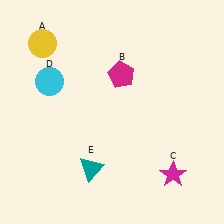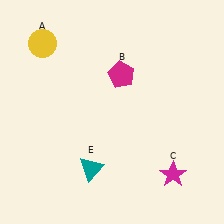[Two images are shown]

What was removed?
The cyan circle (D) was removed in Image 2.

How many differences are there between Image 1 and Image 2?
There is 1 difference between the two images.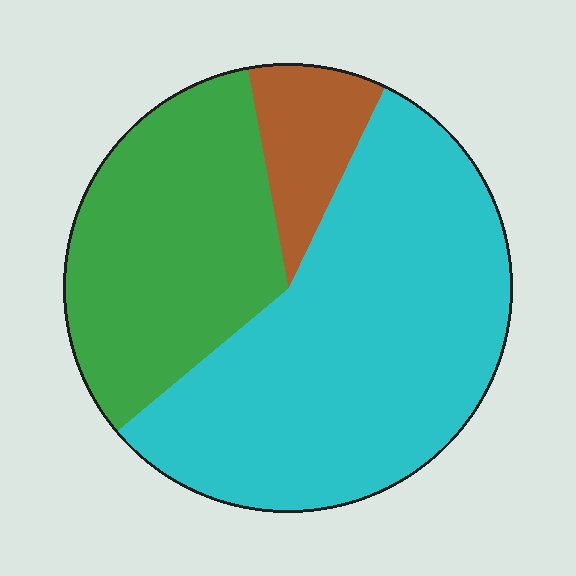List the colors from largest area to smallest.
From largest to smallest: cyan, green, brown.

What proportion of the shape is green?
Green covers 33% of the shape.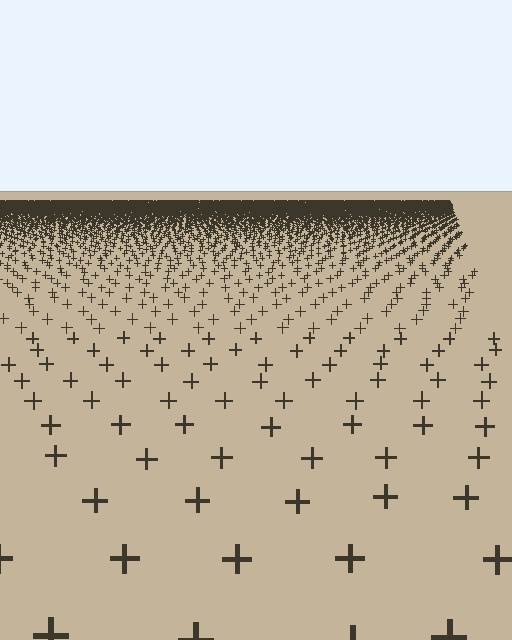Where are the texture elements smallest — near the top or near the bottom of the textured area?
Near the top.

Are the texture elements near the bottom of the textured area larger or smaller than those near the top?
Larger. Near the bottom, elements are closer to the viewer and appear at a bigger on-screen size.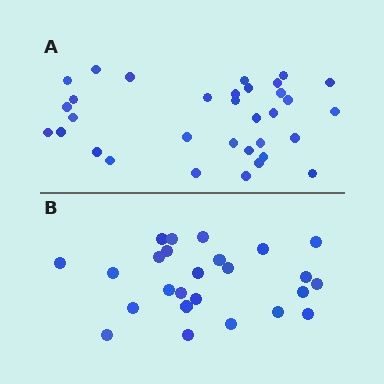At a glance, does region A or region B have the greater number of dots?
Region A (the top region) has more dots.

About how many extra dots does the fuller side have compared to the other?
Region A has roughly 8 or so more dots than region B.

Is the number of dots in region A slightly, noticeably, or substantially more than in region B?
Region A has noticeably more, but not dramatically so. The ratio is roughly 1.3 to 1.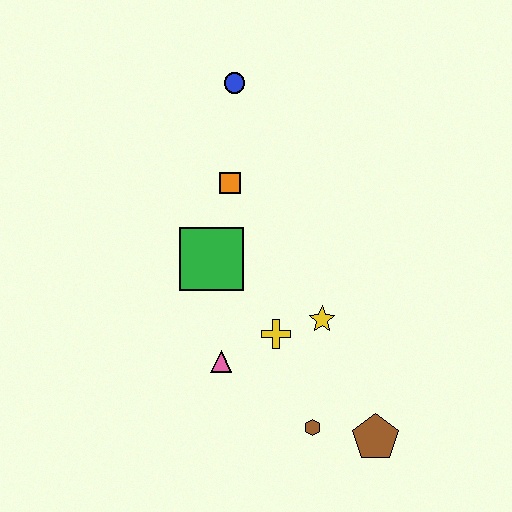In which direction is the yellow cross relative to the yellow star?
The yellow cross is to the left of the yellow star.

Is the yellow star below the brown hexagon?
No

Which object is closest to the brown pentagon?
The brown hexagon is closest to the brown pentagon.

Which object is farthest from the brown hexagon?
The blue circle is farthest from the brown hexagon.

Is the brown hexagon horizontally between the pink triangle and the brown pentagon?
Yes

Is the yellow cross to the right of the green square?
Yes